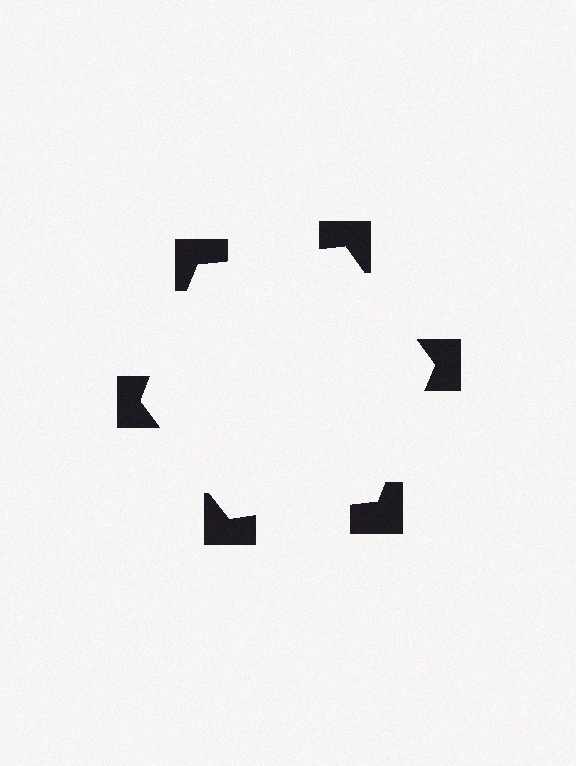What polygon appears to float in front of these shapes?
An illusory hexagon — its edges are inferred from the aligned wedge cuts in the notched squares, not physically drawn.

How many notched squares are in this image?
There are 6 — one at each vertex of the illusory hexagon.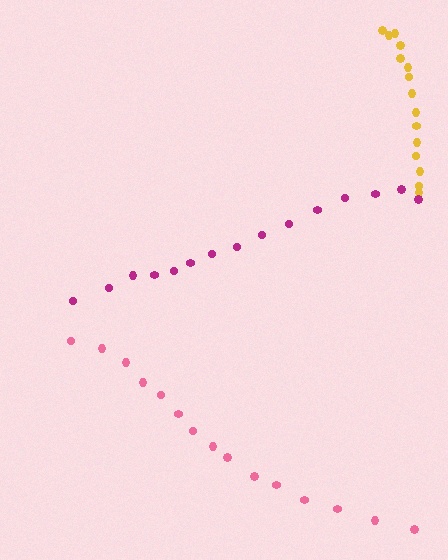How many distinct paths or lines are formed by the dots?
There are 3 distinct paths.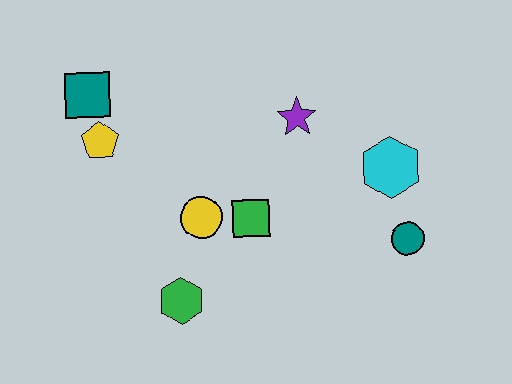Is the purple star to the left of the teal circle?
Yes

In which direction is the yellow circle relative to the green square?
The yellow circle is to the left of the green square.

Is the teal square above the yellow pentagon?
Yes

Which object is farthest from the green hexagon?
The cyan hexagon is farthest from the green hexagon.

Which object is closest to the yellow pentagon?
The teal square is closest to the yellow pentagon.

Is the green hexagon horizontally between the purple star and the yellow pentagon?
Yes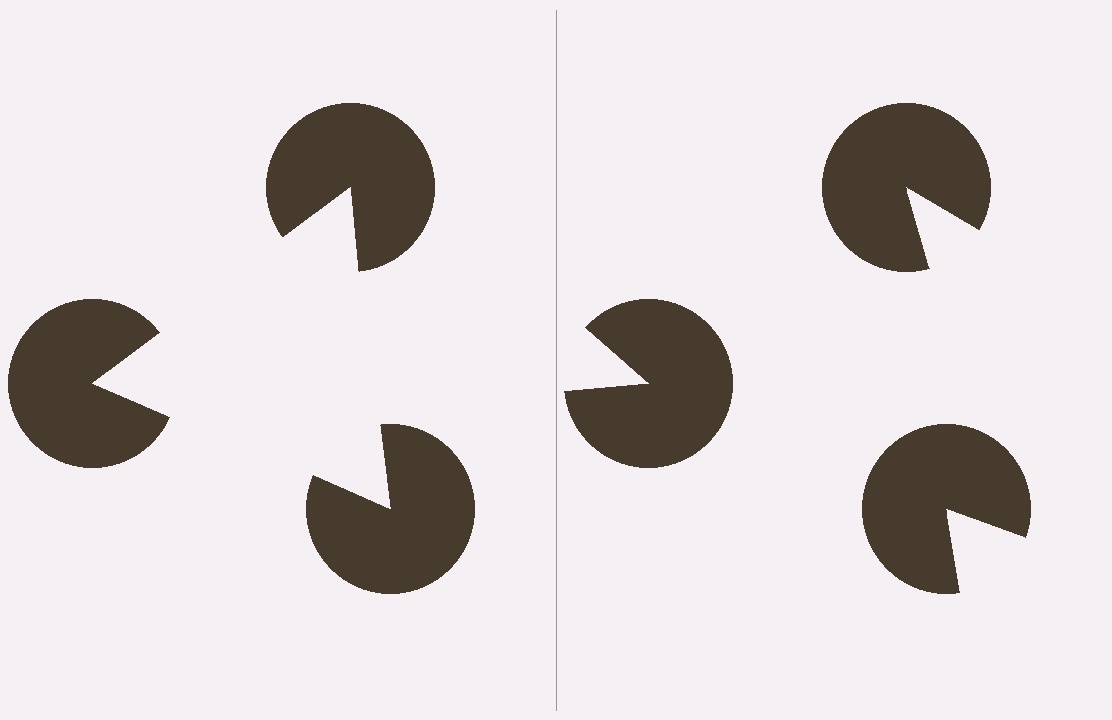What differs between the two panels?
The pac-man discs are positioned identically on both sides; only the wedge orientations differ. On the left they align to a triangle; on the right they are misaligned.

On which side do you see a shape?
An illusory triangle appears on the left side. On the right side the wedge cuts are rotated, so no coherent shape forms.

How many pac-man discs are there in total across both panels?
6 — 3 on each side.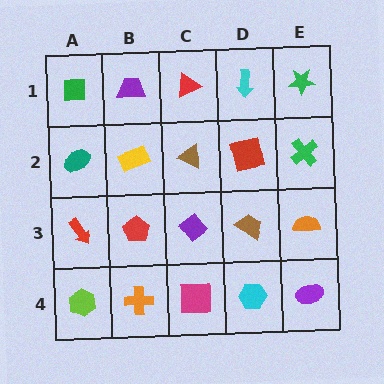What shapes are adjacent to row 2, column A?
A green square (row 1, column A), a red arrow (row 3, column A), a yellow rectangle (row 2, column B).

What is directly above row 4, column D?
A brown trapezoid.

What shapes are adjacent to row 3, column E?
A green cross (row 2, column E), a purple ellipse (row 4, column E), a brown trapezoid (row 3, column D).